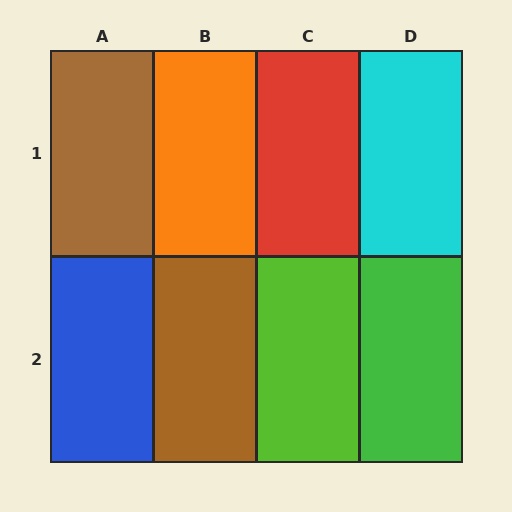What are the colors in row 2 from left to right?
Blue, brown, lime, green.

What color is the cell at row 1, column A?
Brown.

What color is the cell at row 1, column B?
Orange.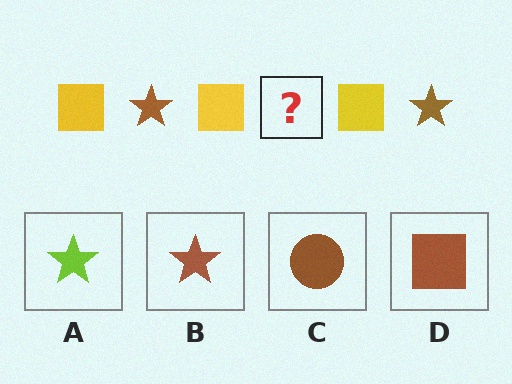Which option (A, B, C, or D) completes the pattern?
B.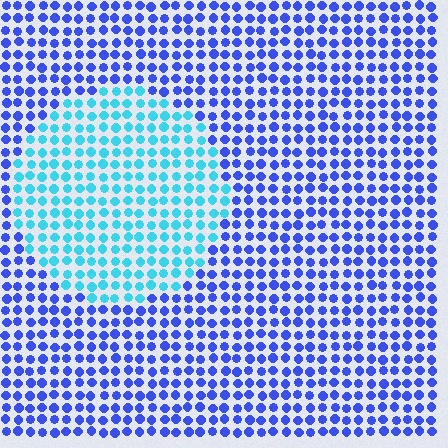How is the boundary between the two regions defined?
The boundary is defined purely by a slight shift in hue (about 46 degrees). Spacing, size, and orientation are identical on both sides.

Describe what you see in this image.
The image is filled with small blue elements in a uniform arrangement. A circle-shaped region is visible where the elements are tinted to a slightly different hue, forming a subtle color boundary.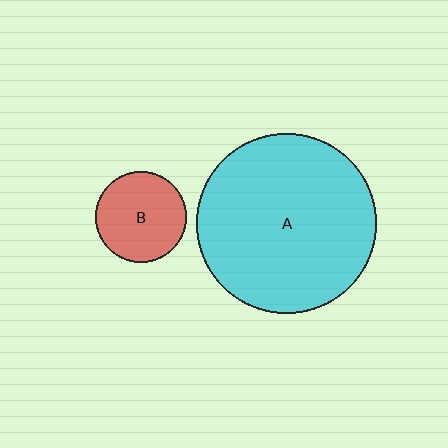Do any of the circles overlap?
No, none of the circles overlap.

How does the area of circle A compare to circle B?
Approximately 3.9 times.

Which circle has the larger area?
Circle A (cyan).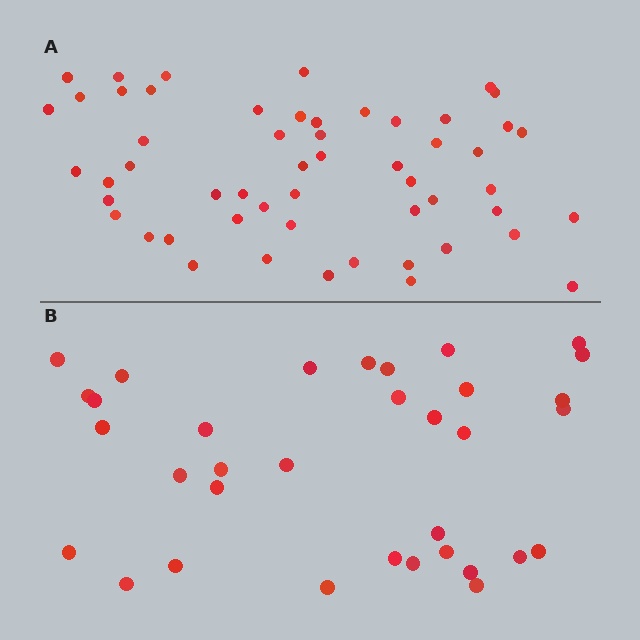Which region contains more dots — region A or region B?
Region A (the top region) has more dots.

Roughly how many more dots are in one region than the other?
Region A has approximately 20 more dots than region B.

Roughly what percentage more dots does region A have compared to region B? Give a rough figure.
About 60% more.